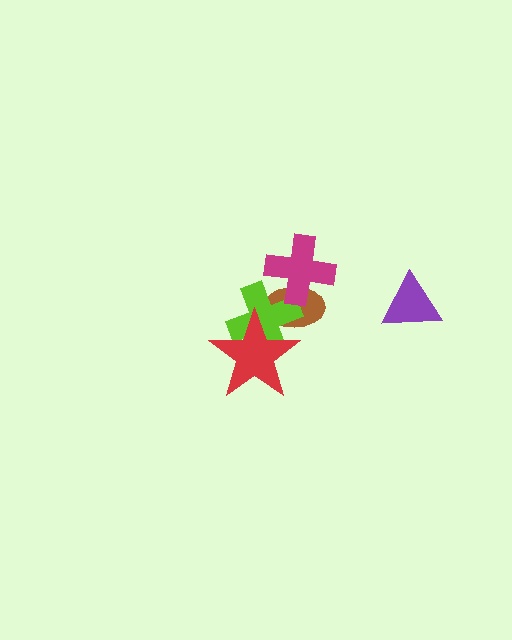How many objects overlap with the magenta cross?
2 objects overlap with the magenta cross.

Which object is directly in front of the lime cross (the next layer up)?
The magenta cross is directly in front of the lime cross.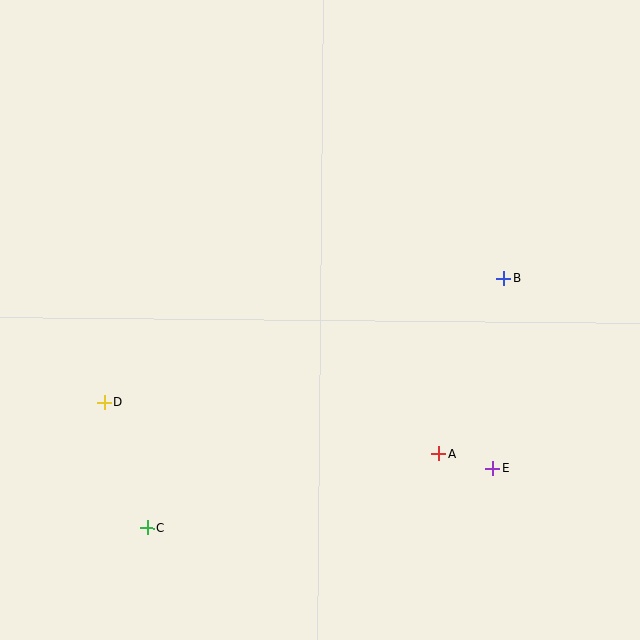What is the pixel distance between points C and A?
The distance between C and A is 301 pixels.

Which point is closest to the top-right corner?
Point B is closest to the top-right corner.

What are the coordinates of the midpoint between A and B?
The midpoint between A and B is at (471, 366).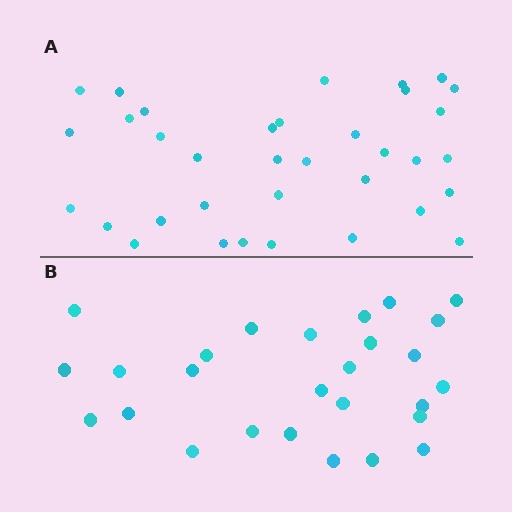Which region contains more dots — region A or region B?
Region A (the top region) has more dots.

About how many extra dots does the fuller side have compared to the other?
Region A has roughly 8 or so more dots than region B.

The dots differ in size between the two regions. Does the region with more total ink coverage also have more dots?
No. Region B has more total ink coverage because its dots are larger, but region A actually contains more individual dots. Total area can be misleading — the number of items is what matters here.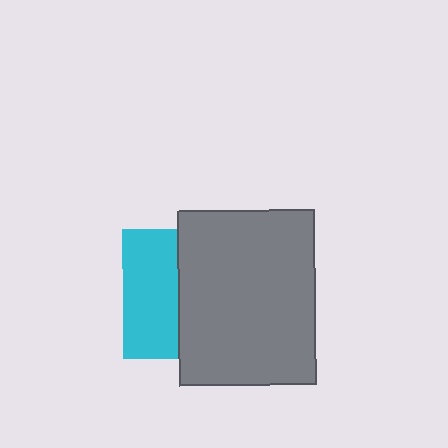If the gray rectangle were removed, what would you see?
You would see the complete cyan square.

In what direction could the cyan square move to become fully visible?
The cyan square could move left. That would shift it out from behind the gray rectangle entirely.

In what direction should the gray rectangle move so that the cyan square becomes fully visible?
The gray rectangle should move right. That is the shortest direction to clear the overlap and leave the cyan square fully visible.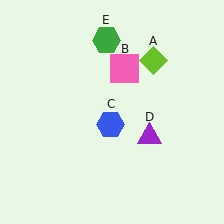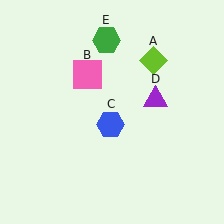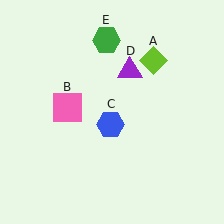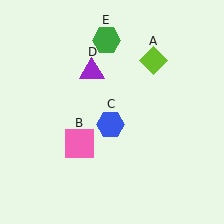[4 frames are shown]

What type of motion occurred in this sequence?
The pink square (object B), purple triangle (object D) rotated counterclockwise around the center of the scene.